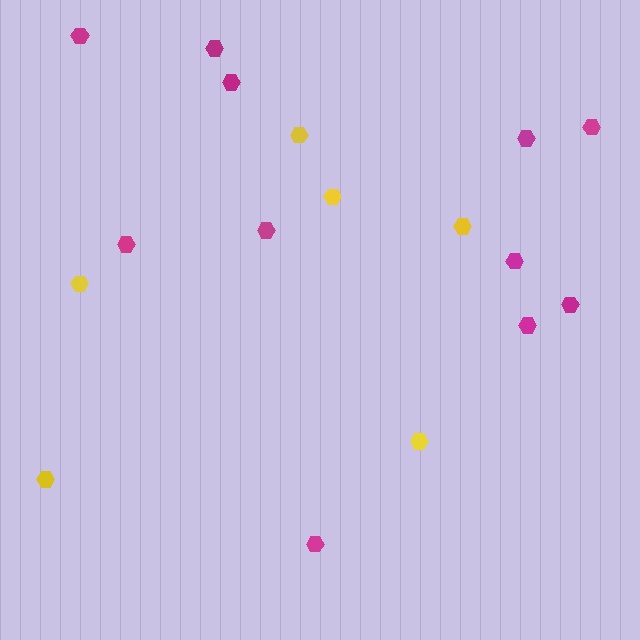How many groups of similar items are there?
There are 2 groups: one group of magenta hexagons (11) and one group of yellow hexagons (6).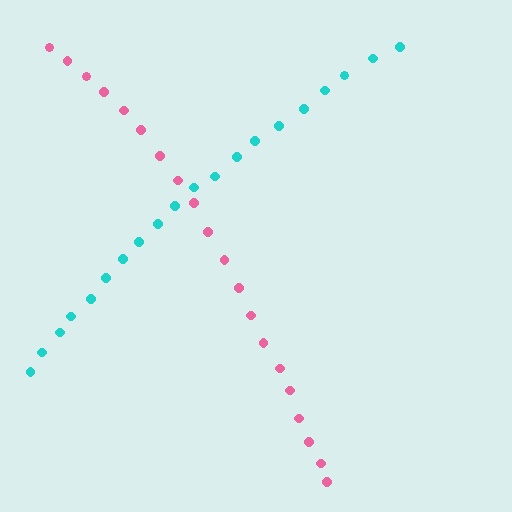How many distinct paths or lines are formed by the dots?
There are 2 distinct paths.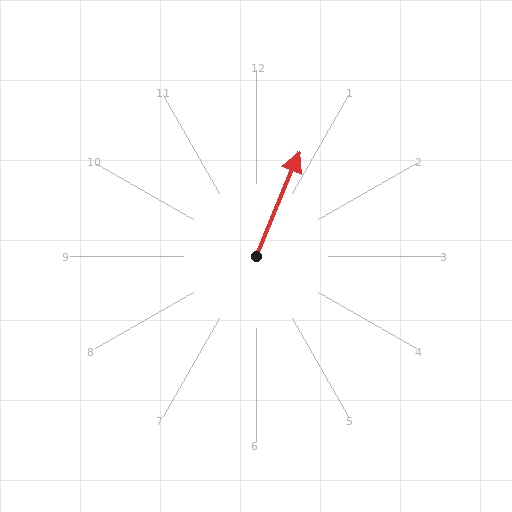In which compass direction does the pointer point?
Northeast.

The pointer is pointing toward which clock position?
Roughly 1 o'clock.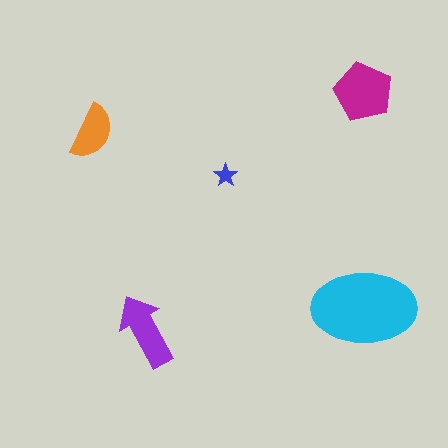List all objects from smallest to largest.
The blue star, the orange semicircle, the purple arrow, the magenta pentagon, the cyan ellipse.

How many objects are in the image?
There are 5 objects in the image.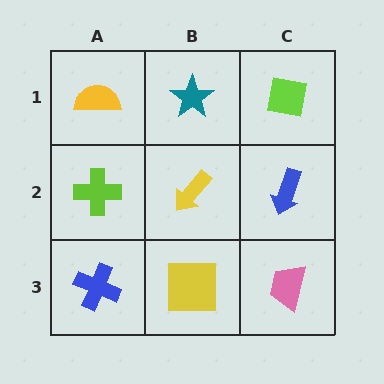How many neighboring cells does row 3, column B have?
3.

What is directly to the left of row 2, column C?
A yellow arrow.